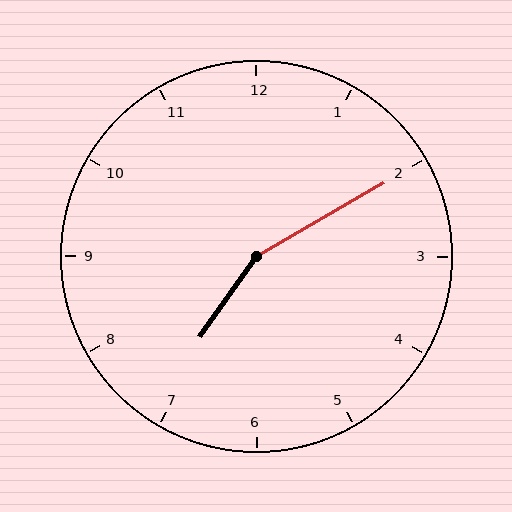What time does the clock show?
7:10.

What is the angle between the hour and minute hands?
Approximately 155 degrees.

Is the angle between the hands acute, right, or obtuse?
It is obtuse.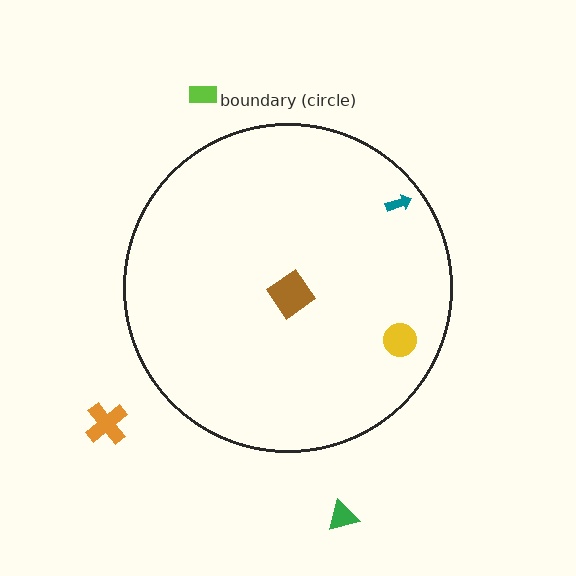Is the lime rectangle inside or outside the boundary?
Outside.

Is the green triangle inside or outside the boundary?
Outside.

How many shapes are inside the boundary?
3 inside, 3 outside.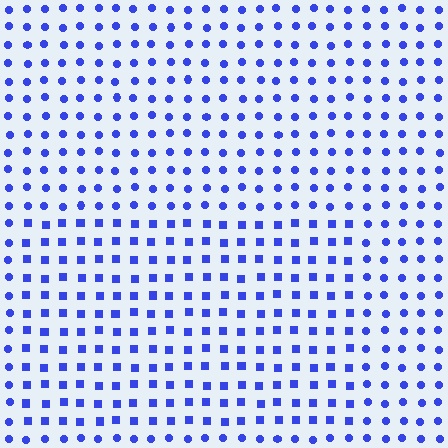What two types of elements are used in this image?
The image uses squares inside the rectangle region and circles outside it.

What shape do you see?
I see a rectangle.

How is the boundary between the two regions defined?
The boundary is defined by a change in element shape: squares inside vs. circles outside. All elements share the same color and spacing.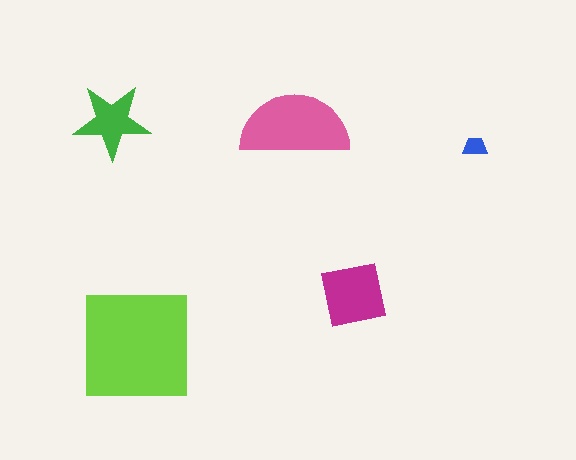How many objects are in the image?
There are 5 objects in the image.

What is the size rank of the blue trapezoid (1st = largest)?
5th.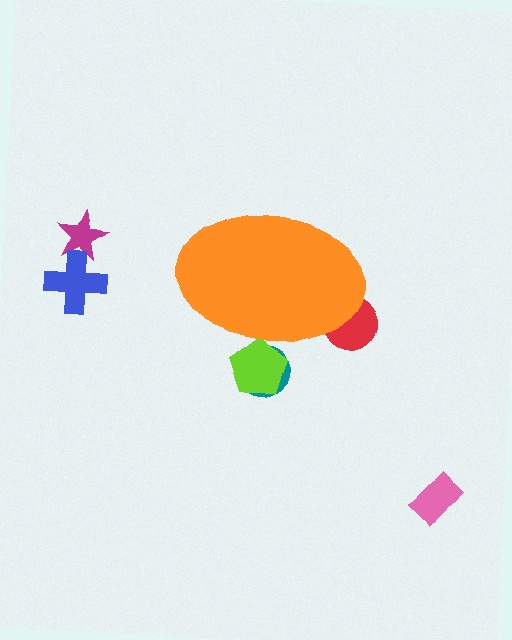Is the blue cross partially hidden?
No, the blue cross is fully visible.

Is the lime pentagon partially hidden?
Yes, the lime pentagon is partially hidden behind the orange ellipse.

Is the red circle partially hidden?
Yes, the red circle is partially hidden behind the orange ellipse.